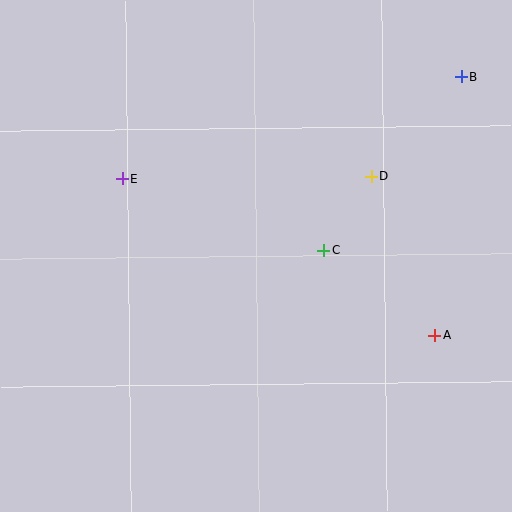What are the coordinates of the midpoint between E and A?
The midpoint between E and A is at (279, 257).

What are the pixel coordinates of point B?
Point B is at (462, 76).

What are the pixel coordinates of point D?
Point D is at (372, 176).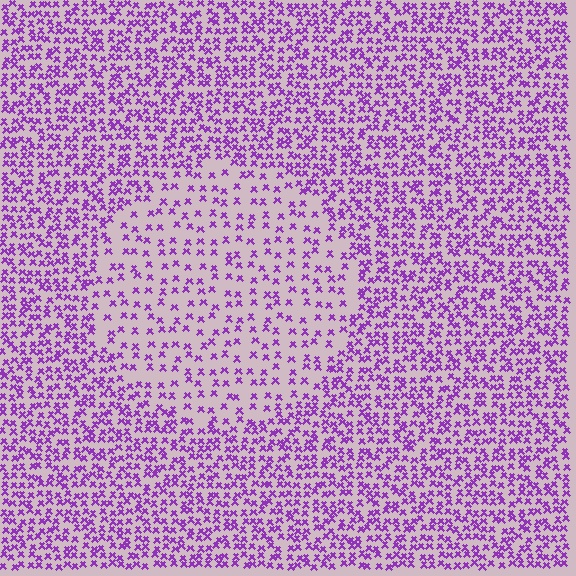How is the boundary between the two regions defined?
The boundary is defined by a change in element density (approximately 2.1x ratio). All elements are the same color, size, and shape.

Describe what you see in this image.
The image contains small purple elements arranged at two different densities. A circle-shaped region is visible where the elements are less densely packed than the surrounding area.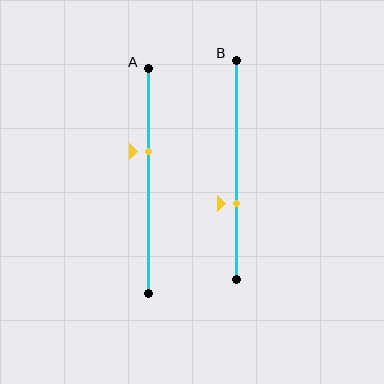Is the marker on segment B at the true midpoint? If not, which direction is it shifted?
No, the marker on segment B is shifted downward by about 15% of the segment length.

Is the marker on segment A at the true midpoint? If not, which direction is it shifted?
No, the marker on segment A is shifted upward by about 13% of the segment length.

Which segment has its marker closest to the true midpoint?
Segment A has its marker closest to the true midpoint.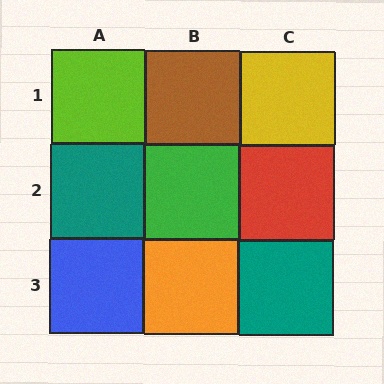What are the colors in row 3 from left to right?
Blue, orange, teal.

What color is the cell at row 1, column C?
Yellow.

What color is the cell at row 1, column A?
Lime.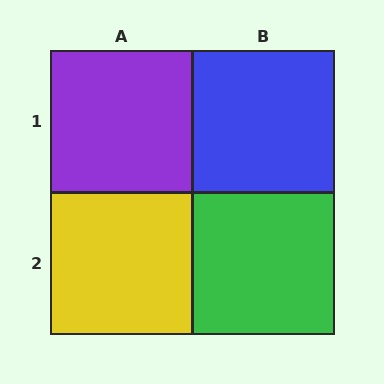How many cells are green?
1 cell is green.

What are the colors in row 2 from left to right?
Yellow, green.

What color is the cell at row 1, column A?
Purple.